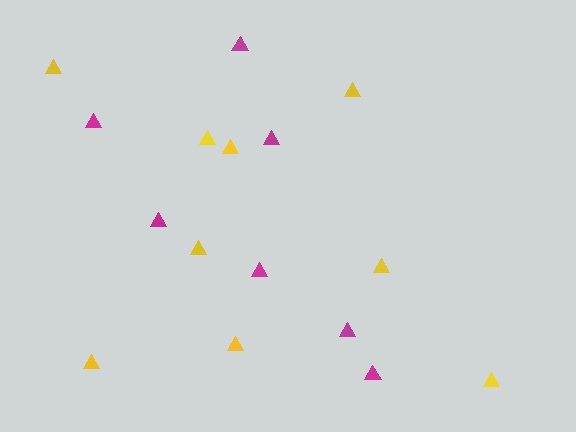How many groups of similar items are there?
There are 2 groups: one group of yellow triangles (9) and one group of magenta triangles (7).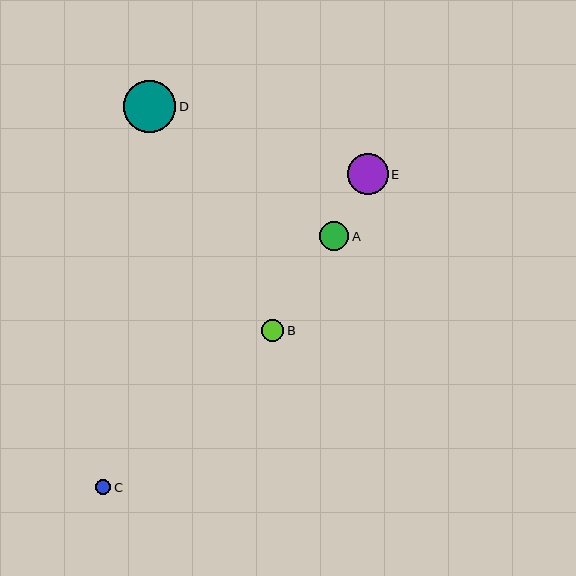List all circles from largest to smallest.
From largest to smallest: D, E, A, B, C.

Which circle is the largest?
Circle D is the largest with a size of approximately 52 pixels.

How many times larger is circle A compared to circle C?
Circle A is approximately 1.9 times the size of circle C.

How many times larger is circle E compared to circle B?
Circle E is approximately 1.8 times the size of circle B.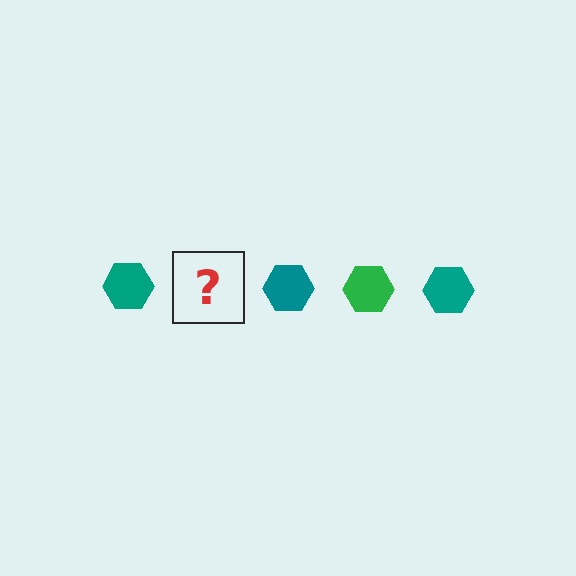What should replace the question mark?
The question mark should be replaced with a green hexagon.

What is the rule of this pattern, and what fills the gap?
The rule is that the pattern cycles through teal, green hexagons. The gap should be filled with a green hexagon.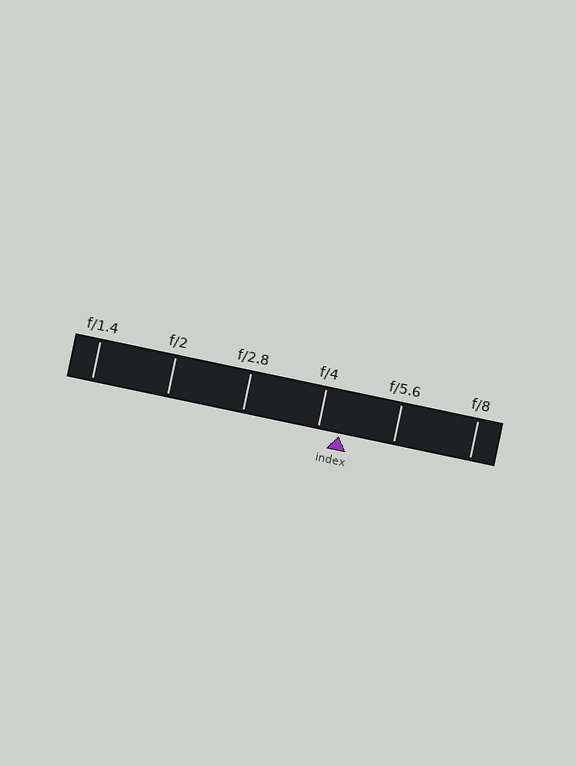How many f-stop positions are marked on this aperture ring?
There are 6 f-stop positions marked.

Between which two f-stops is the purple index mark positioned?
The index mark is between f/4 and f/5.6.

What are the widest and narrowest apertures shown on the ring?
The widest aperture shown is f/1.4 and the narrowest is f/8.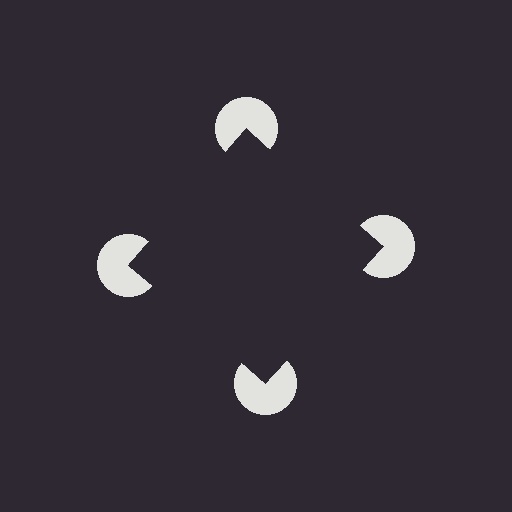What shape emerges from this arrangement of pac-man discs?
An illusory square — its edges are inferred from the aligned wedge cuts in the pac-man discs, not physically drawn.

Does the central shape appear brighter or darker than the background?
It typically appears slightly darker than the background, even though no actual brightness change is drawn.